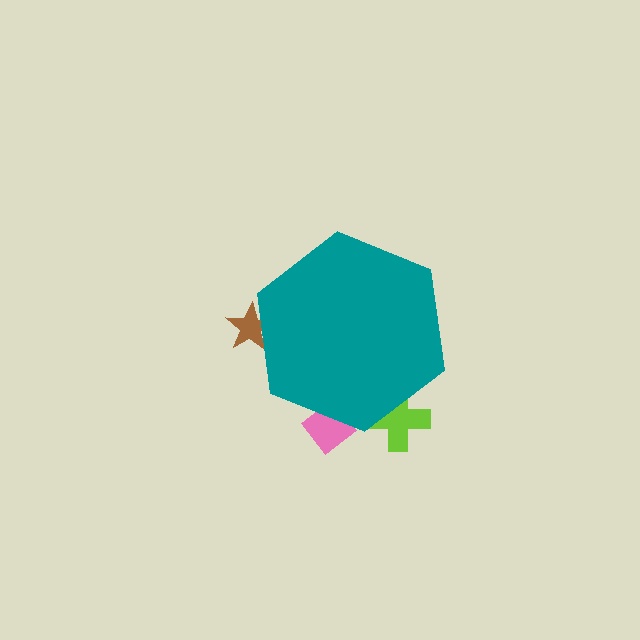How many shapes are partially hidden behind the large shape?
3 shapes are partially hidden.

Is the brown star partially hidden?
Yes, the brown star is partially hidden behind the teal hexagon.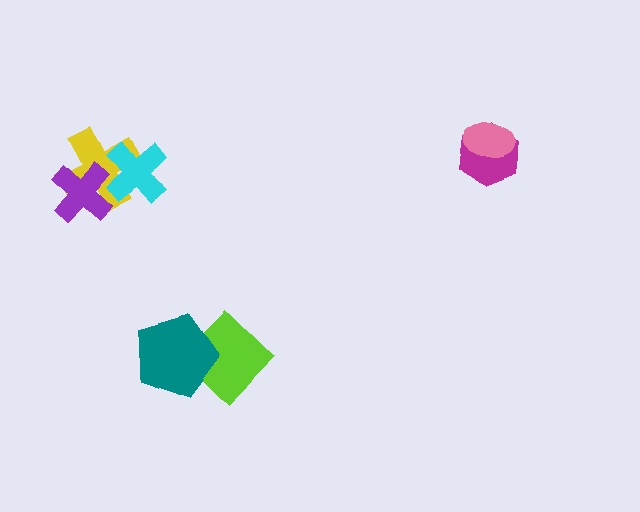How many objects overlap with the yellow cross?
2 objects overlap with the yellow cross.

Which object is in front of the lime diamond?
The teal pentagon is in front of the lime diamond.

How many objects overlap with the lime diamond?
1 object overlaps with the lime diamond.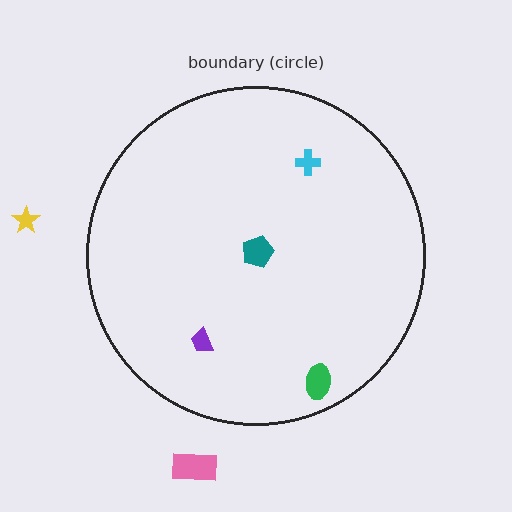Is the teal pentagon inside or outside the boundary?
Inside.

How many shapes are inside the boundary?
4 inside, 2 outside.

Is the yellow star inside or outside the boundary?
Outside.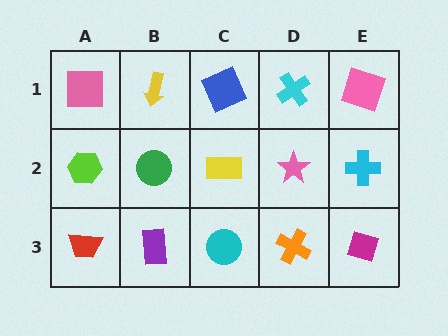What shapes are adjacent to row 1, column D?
A pink star (row 2, column D), a blue square (row 1, column C), a pink square (row 1, column E).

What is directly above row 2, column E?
A pink square.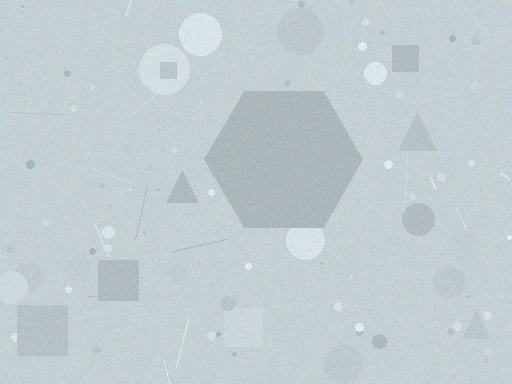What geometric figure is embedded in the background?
A hexagon is embedded in the background.